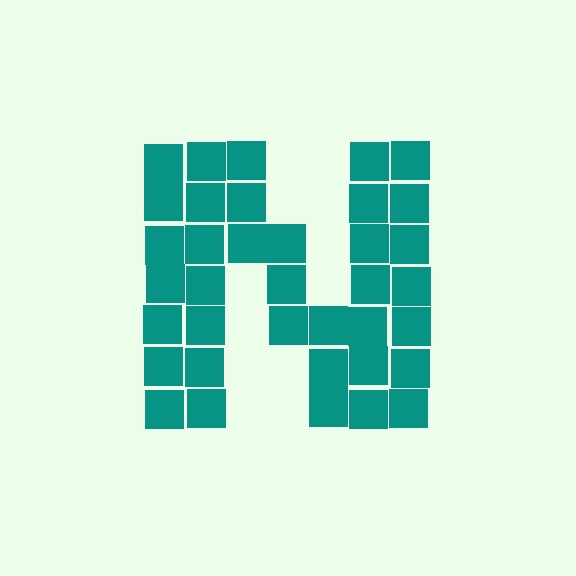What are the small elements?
The small elements are squares.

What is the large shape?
The large shape is the letter N.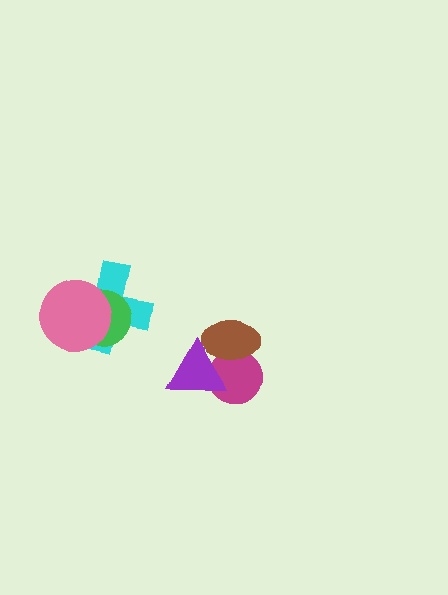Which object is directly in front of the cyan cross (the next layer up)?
The green circle is directly in front of the cyan cross.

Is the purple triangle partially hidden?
Yes, it is partially covered by another shape.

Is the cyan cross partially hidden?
Yes, it is partially covered by another shape.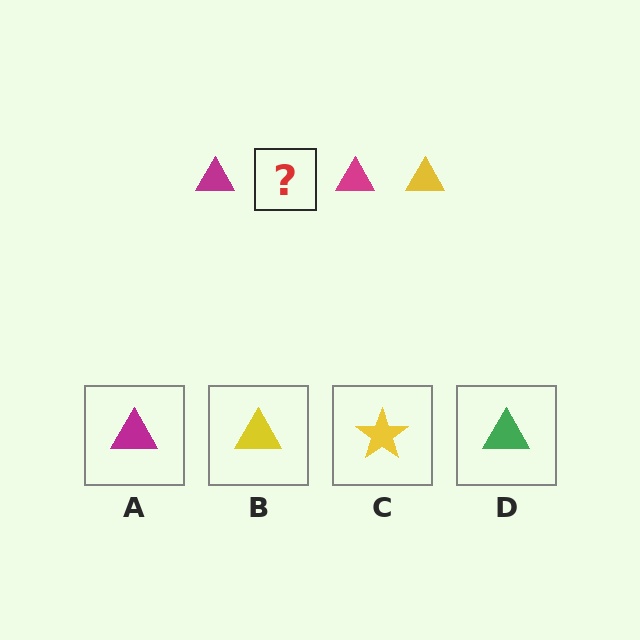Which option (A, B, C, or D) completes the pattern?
B.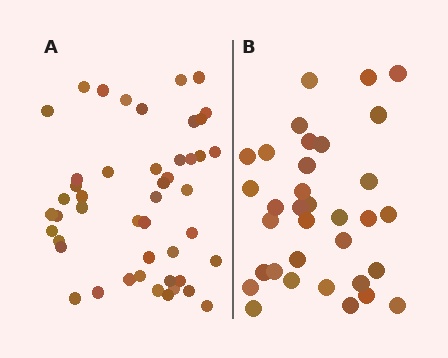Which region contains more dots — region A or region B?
Region A (the left region) has more dots.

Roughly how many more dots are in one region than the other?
Region A has approximately 15 more dots than region B.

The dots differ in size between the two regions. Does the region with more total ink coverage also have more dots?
No. Region B has more total ink coverage because its dots are larger, but region A actually contains more individual dots. Total area can be misleading — the number of items is what matters here.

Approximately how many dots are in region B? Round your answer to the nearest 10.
About 30 dots. (The exact count is 34, which rounds to 30.)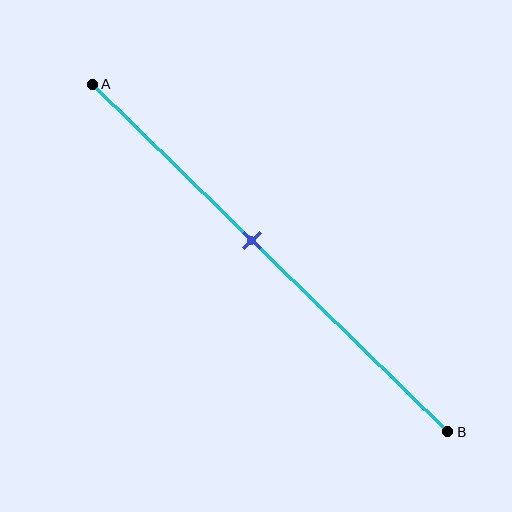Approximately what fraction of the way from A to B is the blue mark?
The blue mark is approximately 45% of the way from A to B.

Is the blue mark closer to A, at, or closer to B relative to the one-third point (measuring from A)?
The blue mark is closer to point B than the one-third point of segment AB.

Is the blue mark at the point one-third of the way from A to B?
No, the mark is at about 45% from A, not at the 33% one-third point.